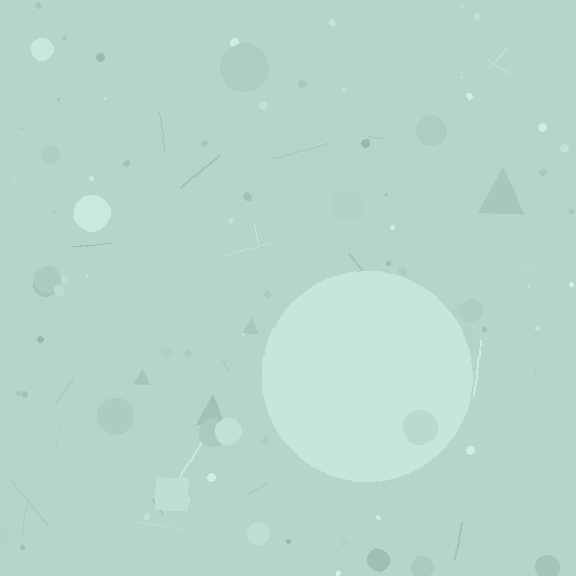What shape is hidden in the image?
A circle is hidden in the image.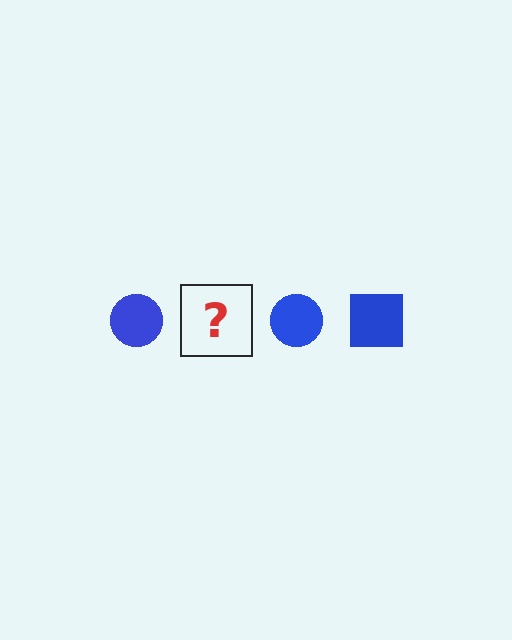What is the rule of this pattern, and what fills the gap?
The rule is that the pattern cycles through circle, square shapes in blue. The gap should be filled with a blue square.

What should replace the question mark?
The question mark should be replaced with a blue square.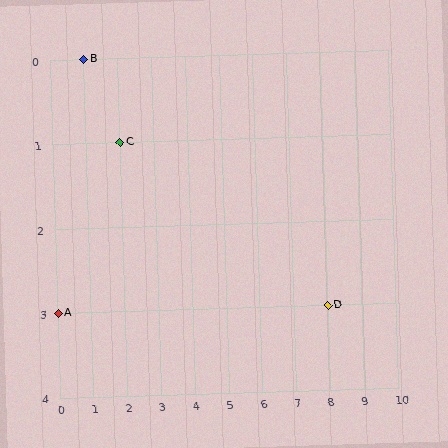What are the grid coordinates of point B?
Point B is at grid coordinates (1, 0).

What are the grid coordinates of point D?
Point D is at grid coordinates (8, 3).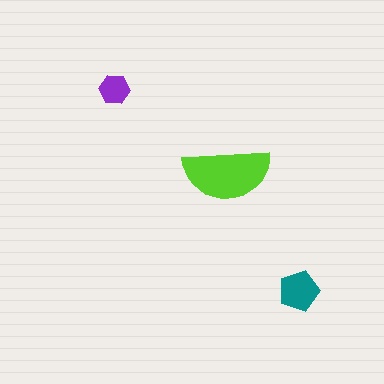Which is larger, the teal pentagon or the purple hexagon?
The teal pentagon.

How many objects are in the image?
There are 3 objects in the image.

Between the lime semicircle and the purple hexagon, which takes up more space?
The lime semicircle.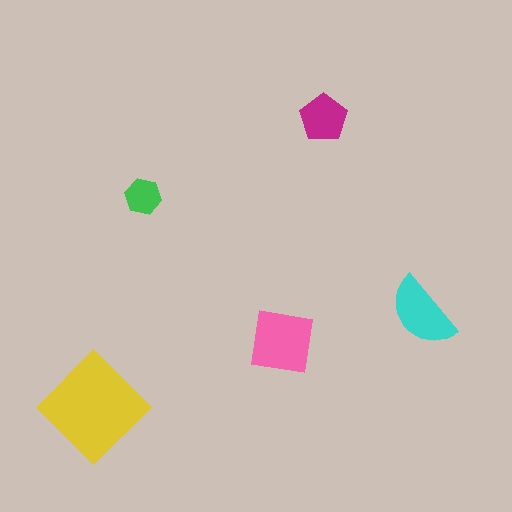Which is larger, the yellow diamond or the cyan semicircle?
The yellow diamond.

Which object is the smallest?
The green hexagon.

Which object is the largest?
The yellow diamond.